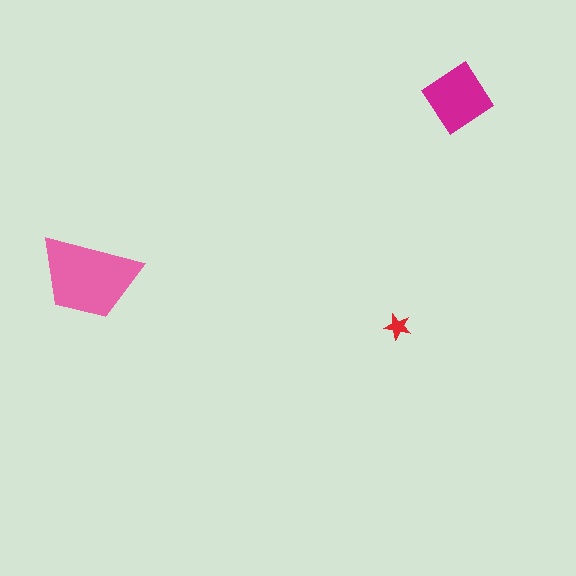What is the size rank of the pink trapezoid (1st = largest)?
1st.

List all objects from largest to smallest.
The pink trapezoid, the magenta diamond, the red star.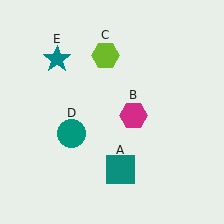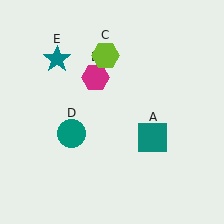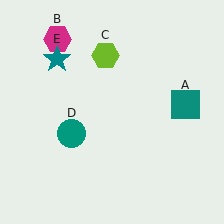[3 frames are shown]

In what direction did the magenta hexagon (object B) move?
The magenta hexagon (object B) moved up and to the left.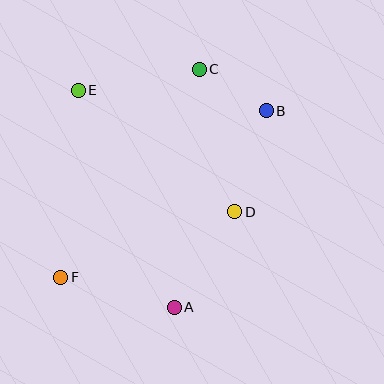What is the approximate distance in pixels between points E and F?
The distance between E and F is approximately 188 pixels.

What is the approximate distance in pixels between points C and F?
The distance between C and F is approximately 250 pixels.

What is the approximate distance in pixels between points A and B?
The distance between A and B is approximately 218 pixels.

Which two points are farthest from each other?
Points B and F are farthest from each other.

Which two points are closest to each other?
Points B and C are closest to each other.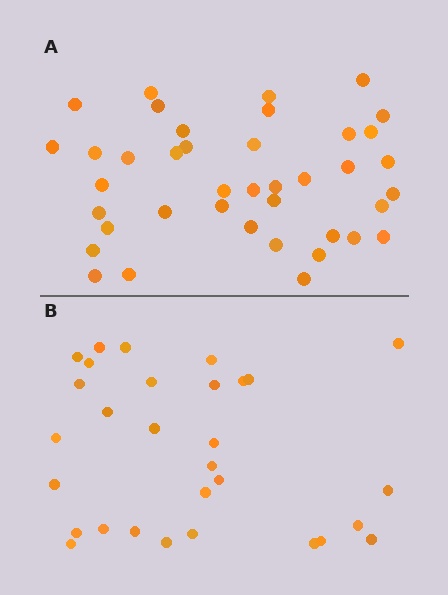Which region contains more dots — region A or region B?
Region A (the top region) has more dots.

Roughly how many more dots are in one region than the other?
Region A has roughly 10 or so more dots than region B.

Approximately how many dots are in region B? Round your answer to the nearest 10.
About 30 dots.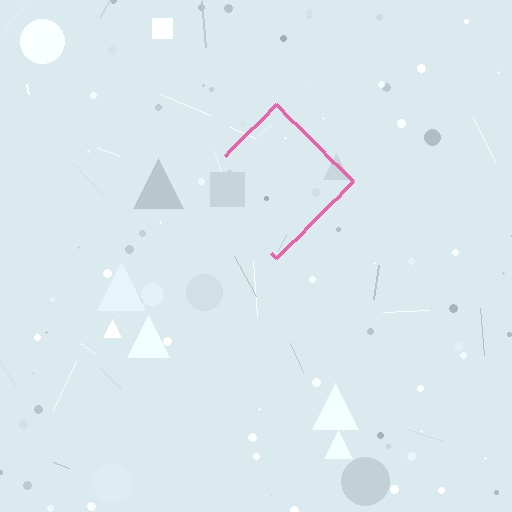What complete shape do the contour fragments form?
The contour fragments form a diamond.